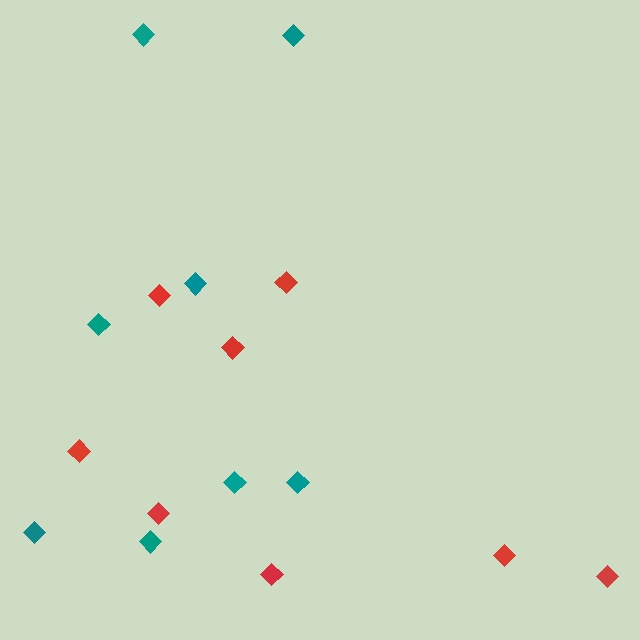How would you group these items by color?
There are 2 groups: one group of teal diamonds (8) and one group of red diamonds (8).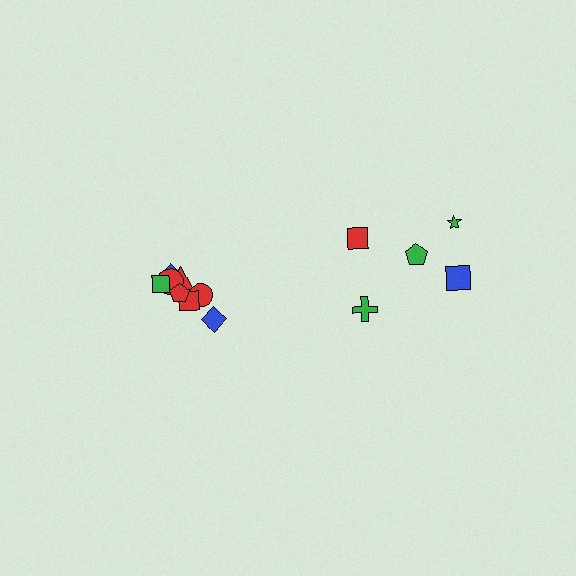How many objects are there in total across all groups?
There are 13 objects.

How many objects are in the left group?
There are 8 objects.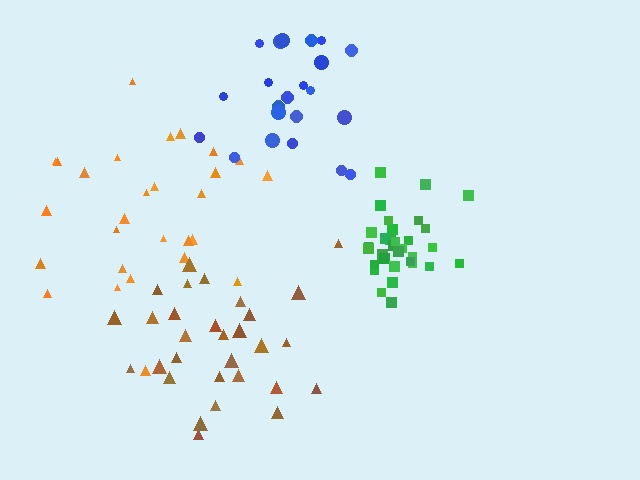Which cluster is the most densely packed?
Green.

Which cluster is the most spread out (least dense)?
Orange.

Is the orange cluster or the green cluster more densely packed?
Green.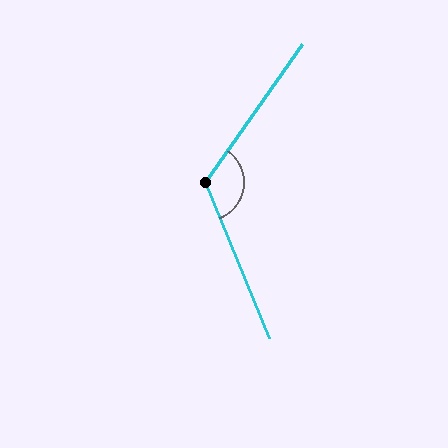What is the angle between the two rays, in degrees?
Approximately 123 degrees.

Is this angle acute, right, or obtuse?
It is obtuse.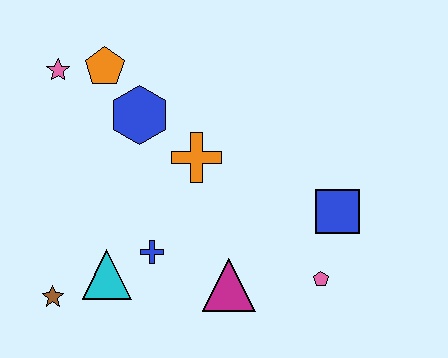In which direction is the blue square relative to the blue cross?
The blue square is to the right of the blue cross.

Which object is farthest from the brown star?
The blue square is farthest from the brown star.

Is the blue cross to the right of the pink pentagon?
No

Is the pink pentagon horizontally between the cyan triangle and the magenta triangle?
No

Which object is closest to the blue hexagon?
The orange pentagon is closest to the blue hexagon.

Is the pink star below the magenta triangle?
No